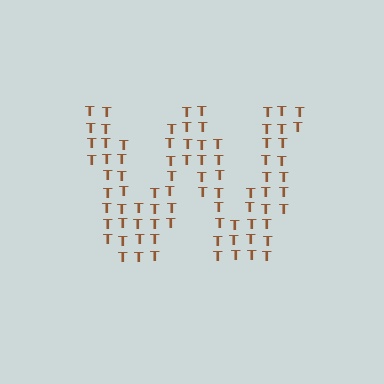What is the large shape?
The large shape is the letter W.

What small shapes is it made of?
It is made of small letter T's.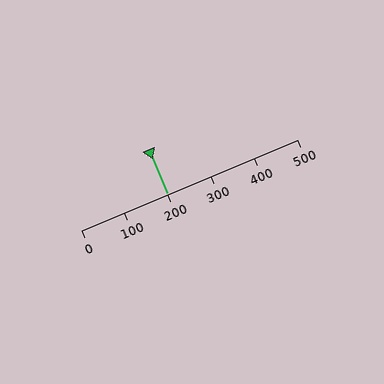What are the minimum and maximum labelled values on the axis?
The axis runs from 0 to 500.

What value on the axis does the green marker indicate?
The marker indicates approximately 200.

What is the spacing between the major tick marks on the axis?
The major ticks are spaced 100 apart.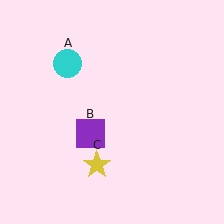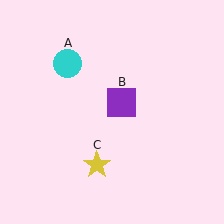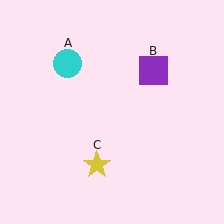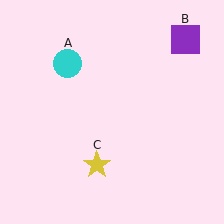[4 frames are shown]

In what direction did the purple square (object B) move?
The purple square (object B) moved up and to the right.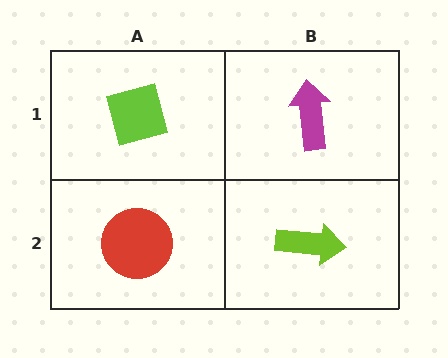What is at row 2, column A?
A red circle.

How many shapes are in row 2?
2 shapes.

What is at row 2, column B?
A lime arrow.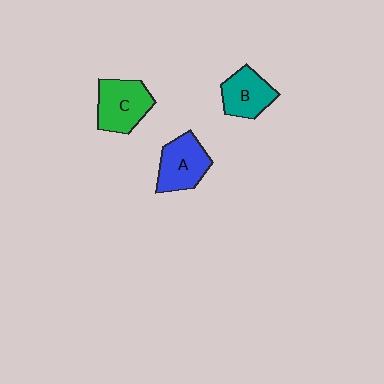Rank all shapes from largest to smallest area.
From largest to smallest: C (green), A (blue), B (teal).